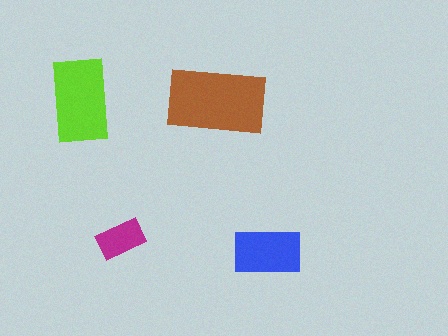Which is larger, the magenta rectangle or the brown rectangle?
The brown one.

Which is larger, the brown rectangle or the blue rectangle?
The brown one.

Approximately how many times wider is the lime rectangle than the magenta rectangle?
About 2 times wider.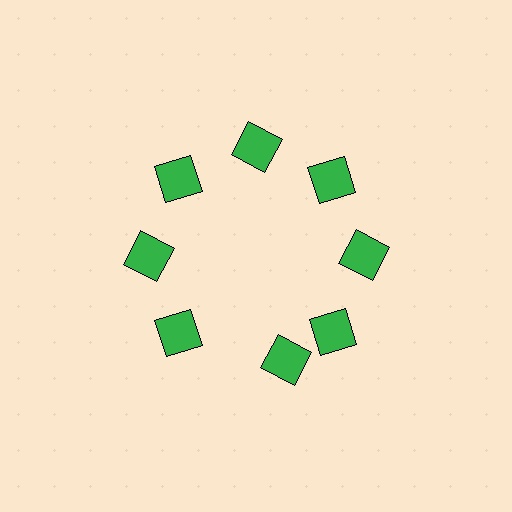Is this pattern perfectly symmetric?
No. The 8 green squares are arranged in a ring, but one element near the 6 o'clock position is rotated out of alignment along the ring, breaking the 8-fold rotational symmetry.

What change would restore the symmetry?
The symmetry would be restored by rotating it back into even spacing with its neighbors so that all 8 squares sit at equal angles and equal distance from the center.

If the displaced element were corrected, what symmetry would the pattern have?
It would have 8-fold rotational symmetry — the pattern would map onto itself every 45 degrees.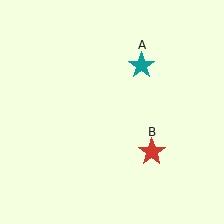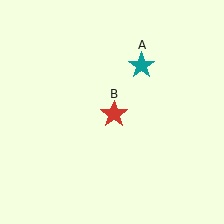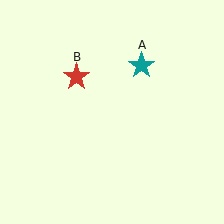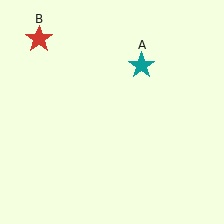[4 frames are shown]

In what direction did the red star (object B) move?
The red star (object B) moved up and to the left.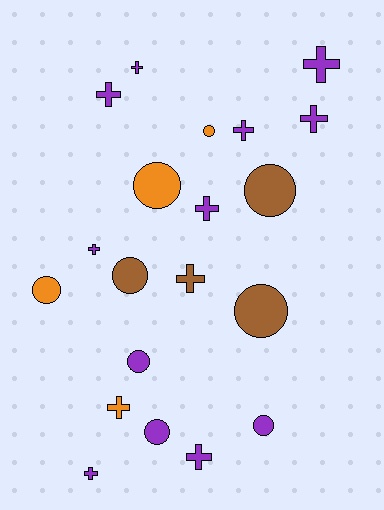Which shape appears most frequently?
Cross, with 11 objects.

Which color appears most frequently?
Purple, with 12 objects.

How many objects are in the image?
There are 20 objects.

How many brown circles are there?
There are 3 brown circles.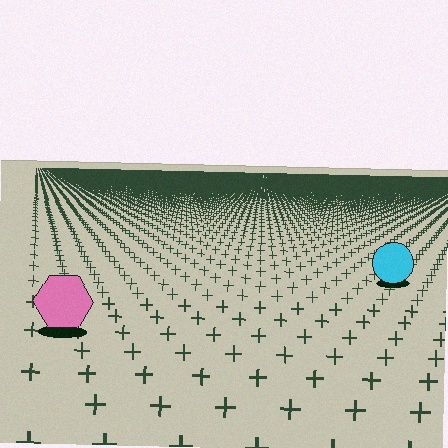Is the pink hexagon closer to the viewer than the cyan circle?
Yes. The pink hexagon is closer — you can tell from the texture gradient: the ground texture is coarser near it.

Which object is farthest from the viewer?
The cyan circle is farthest from the viewer. It appears smaller and the ground texture around it is denser.